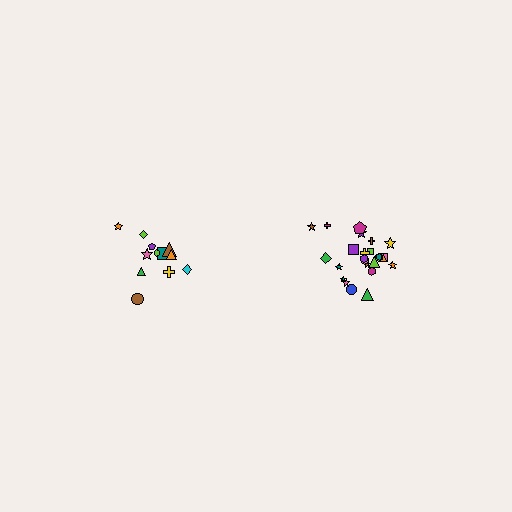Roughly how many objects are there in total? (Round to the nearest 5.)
Roughly 35 objects in total.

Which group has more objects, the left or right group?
The right group.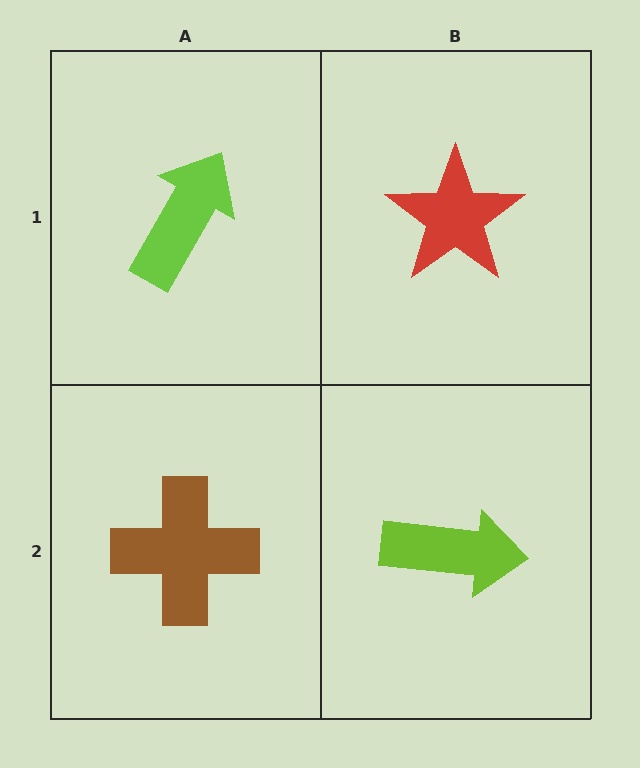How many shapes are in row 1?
2 shapes.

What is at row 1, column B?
A red star.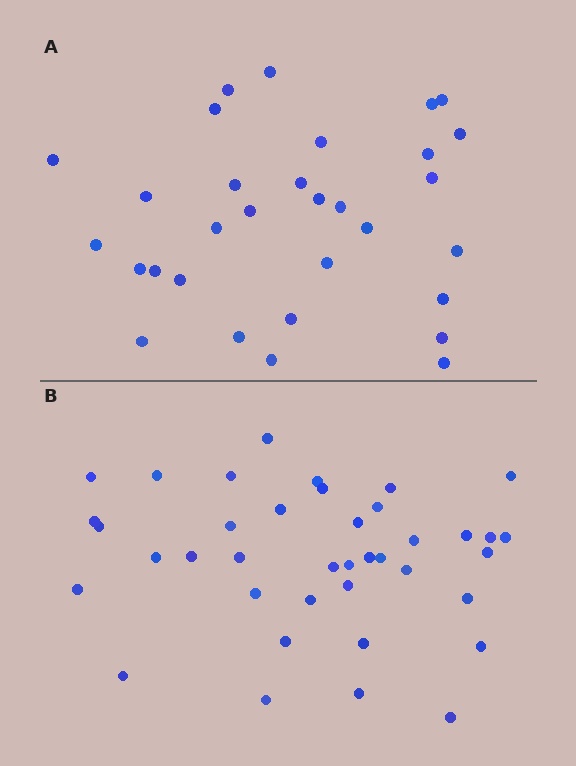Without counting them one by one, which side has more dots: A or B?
Region B (the bottom region) has more dots.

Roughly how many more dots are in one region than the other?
Region B has roughly 8 or so more dots than region A.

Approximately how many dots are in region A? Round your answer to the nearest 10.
About 30 dots. (The exact count is 31, which rounds to 30.)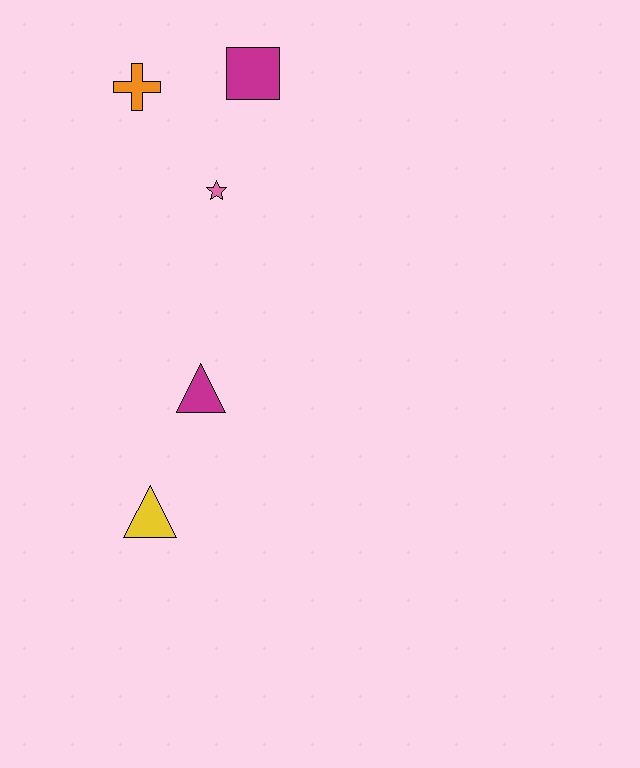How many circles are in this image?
There are no circles.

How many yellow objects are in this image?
There is 1 yellow object.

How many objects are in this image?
There are 5 objects.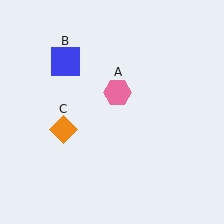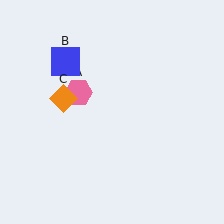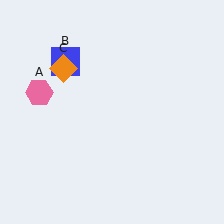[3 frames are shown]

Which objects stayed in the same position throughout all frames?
Blue square (object B) remained stationary.